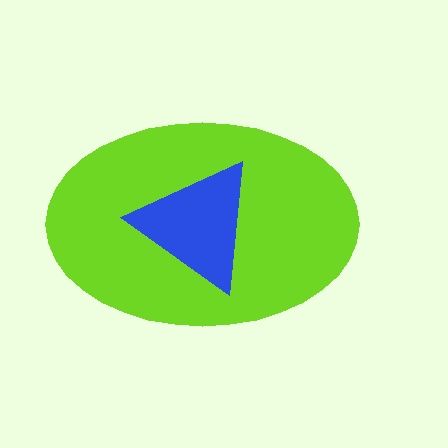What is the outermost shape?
The lime ellipse.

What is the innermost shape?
The blue triangle.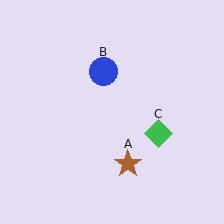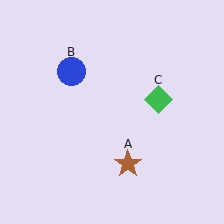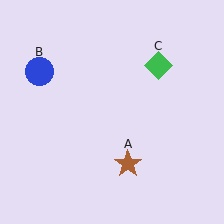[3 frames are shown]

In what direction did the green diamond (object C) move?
The green diamond (object C) moved up.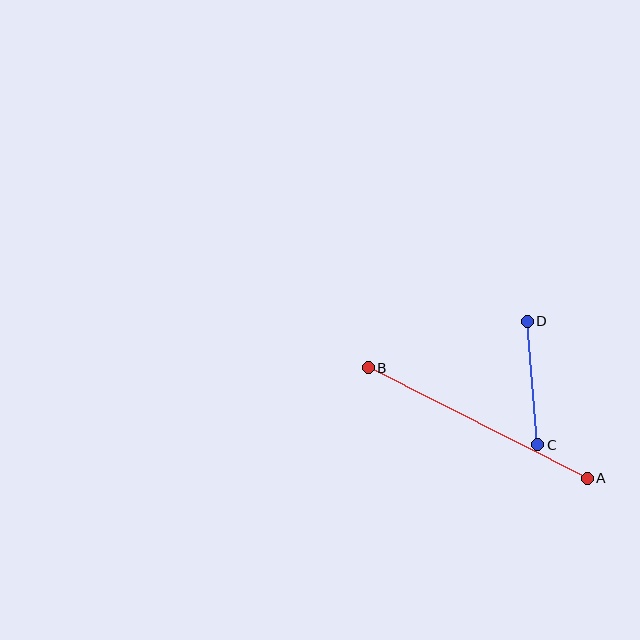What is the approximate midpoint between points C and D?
The midpoint is at approximately (533, 383) pixels.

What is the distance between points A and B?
The distance is approximately 245 pixels.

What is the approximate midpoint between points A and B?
The midpoint is at approximately (478, 423) pixels.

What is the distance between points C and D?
The distance is approximately 124 pixels.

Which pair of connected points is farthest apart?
Points A and B are farthest apart.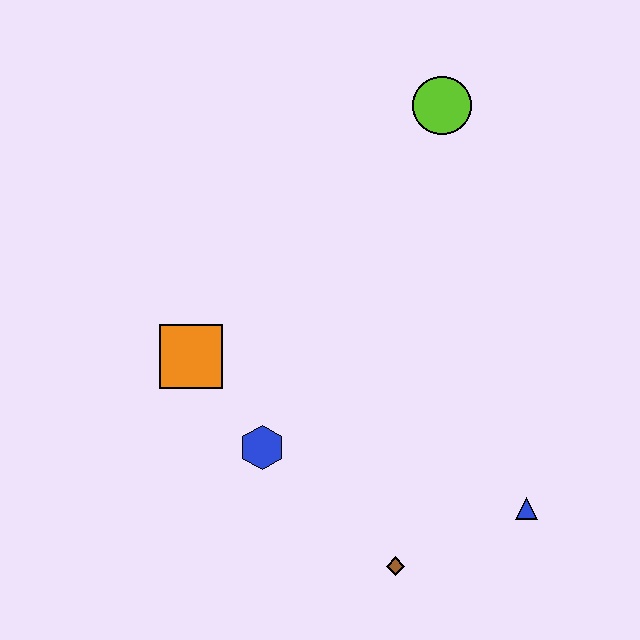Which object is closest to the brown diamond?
The blue triangle is closest to the brown diamond.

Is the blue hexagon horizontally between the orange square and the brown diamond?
Yes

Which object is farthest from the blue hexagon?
The lime circle is farthest from the blue hexagon.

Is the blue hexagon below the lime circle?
Yes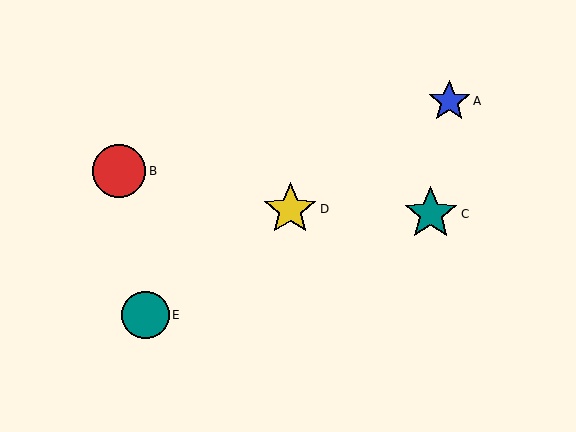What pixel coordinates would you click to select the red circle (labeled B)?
Click at (119, 171) to select the red circle B.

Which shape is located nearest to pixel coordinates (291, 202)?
The yellow star (labeled D) at (290, 209) is nearest to that location.